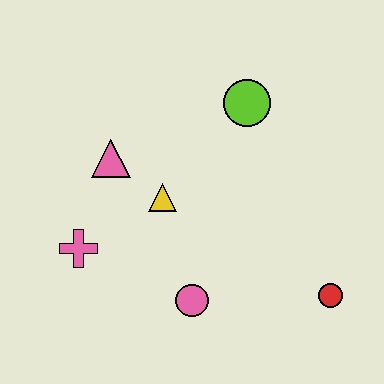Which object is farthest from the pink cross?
The red circle is farthest from the pink cross.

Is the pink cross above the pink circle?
Yes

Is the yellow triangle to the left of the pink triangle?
No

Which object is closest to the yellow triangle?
The pink triangle is closest to the yellow triangle.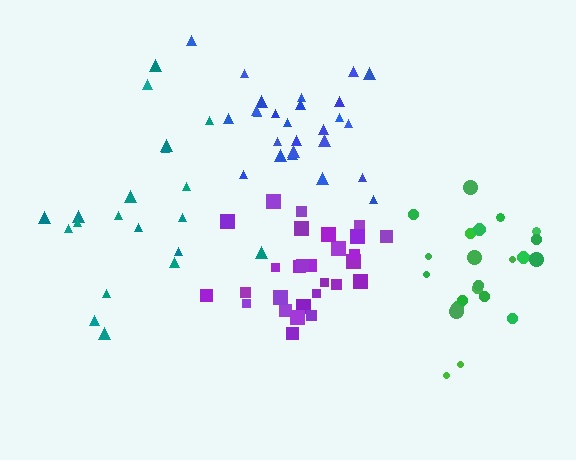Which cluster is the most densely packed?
Purple.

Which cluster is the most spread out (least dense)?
Teal.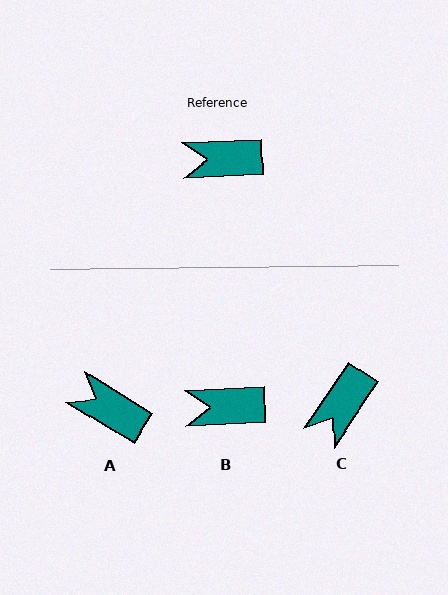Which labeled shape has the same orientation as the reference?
B.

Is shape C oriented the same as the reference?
No, it is off by about 53 degrees.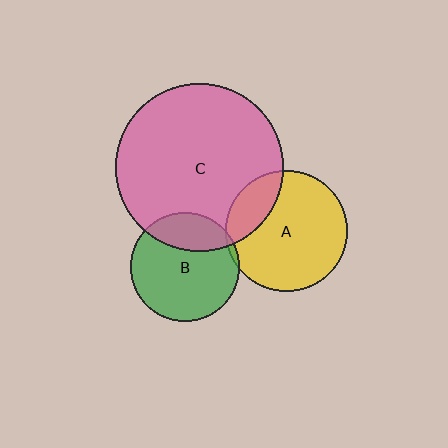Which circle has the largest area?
Circle C (pink).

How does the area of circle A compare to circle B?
Approximately 1.3 times.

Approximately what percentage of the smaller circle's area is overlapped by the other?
Approximately 5%.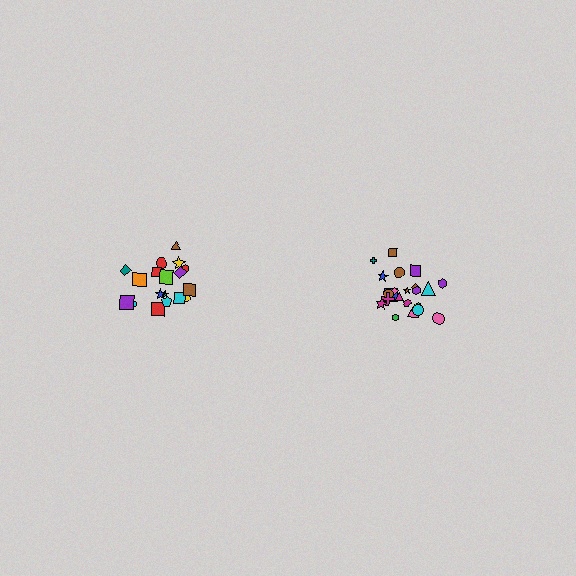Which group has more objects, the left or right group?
The right group.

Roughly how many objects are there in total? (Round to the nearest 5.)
Roughly 40 objects in total.